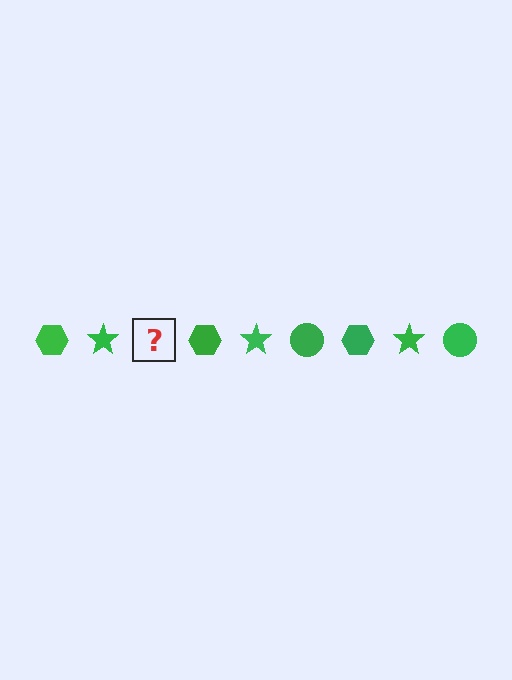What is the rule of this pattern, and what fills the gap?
The rule is that the pattern cycles through hexagon, star, circle shapes in green. The gap should be filled with a green circle.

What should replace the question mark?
The question mark should be replaced with a green circle.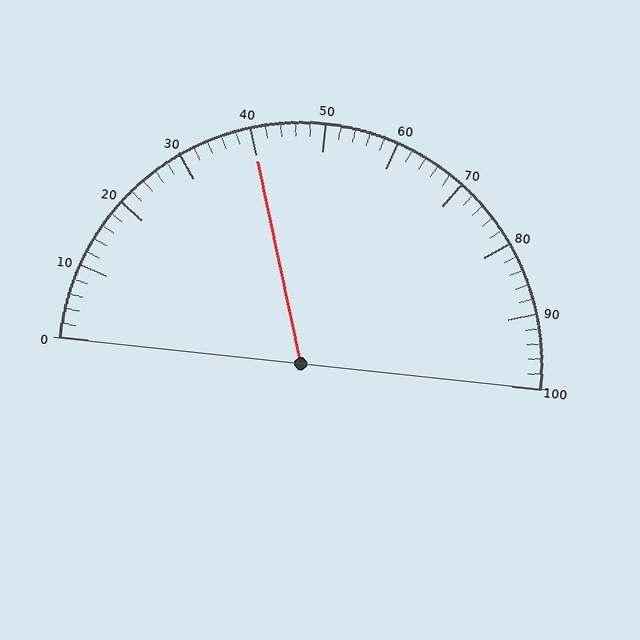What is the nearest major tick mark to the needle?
The nearest major tick mark is 40.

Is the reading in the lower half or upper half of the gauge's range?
The reading is in the lower half of the range (0 to 100).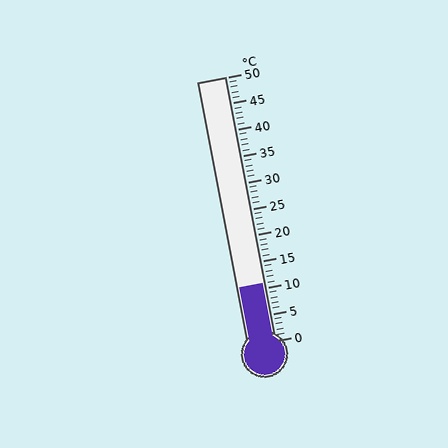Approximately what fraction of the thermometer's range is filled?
The thermometer is filled to approximately 20% of its range.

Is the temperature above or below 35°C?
The temperature is below 35°C.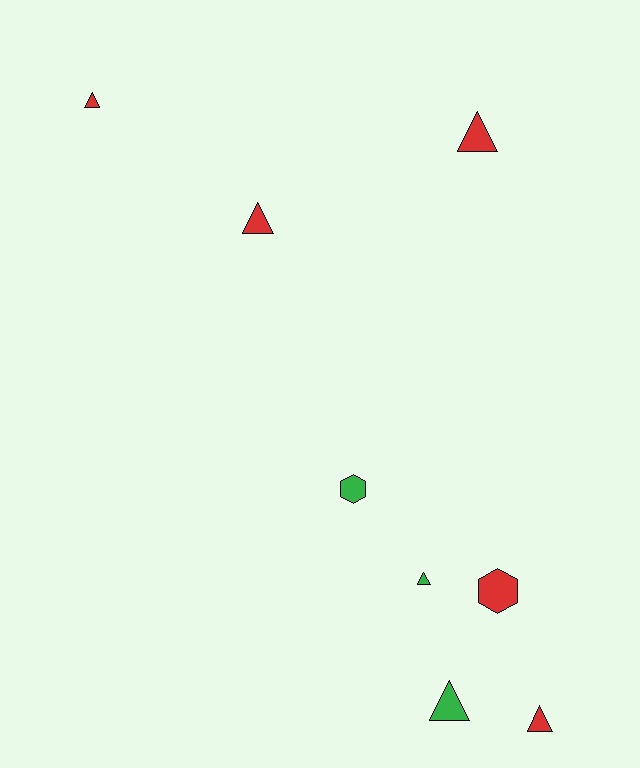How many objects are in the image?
There are 8 objects.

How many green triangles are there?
There are 2 green triangles.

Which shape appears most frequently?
Triangle, with 6 objects.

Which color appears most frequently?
Red, with 5 objects.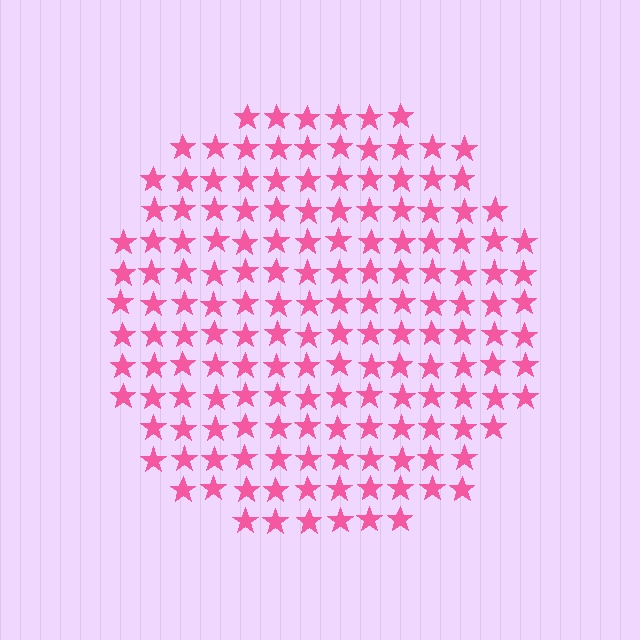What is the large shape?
The large shape is a circle.